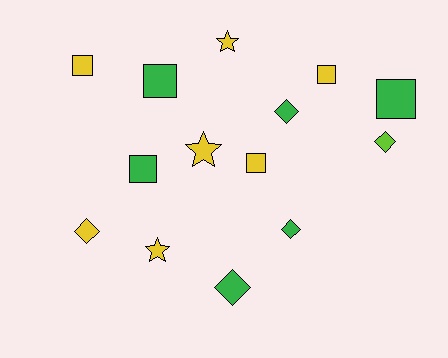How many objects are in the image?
There are 14 objects.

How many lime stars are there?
There are no lime stars.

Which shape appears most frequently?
Square, with 6 objects.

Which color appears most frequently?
Yellow, with 7 objects.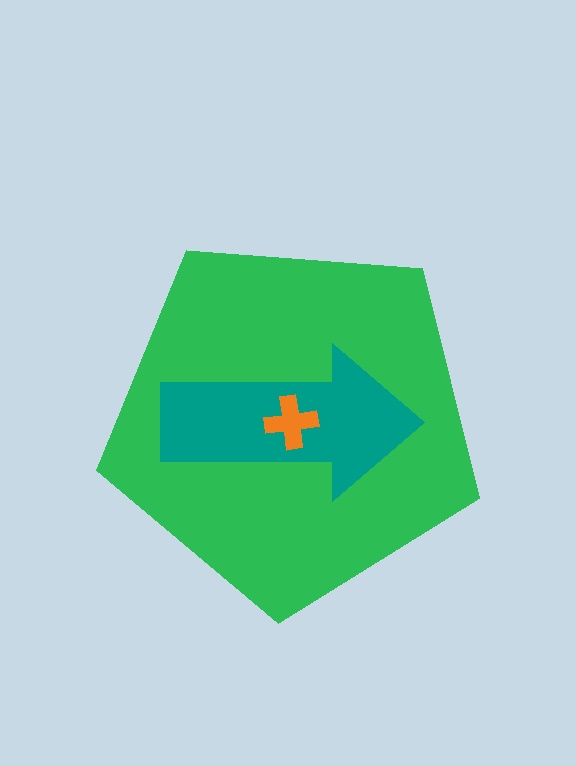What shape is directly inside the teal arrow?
The orange cross.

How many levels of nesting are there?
3.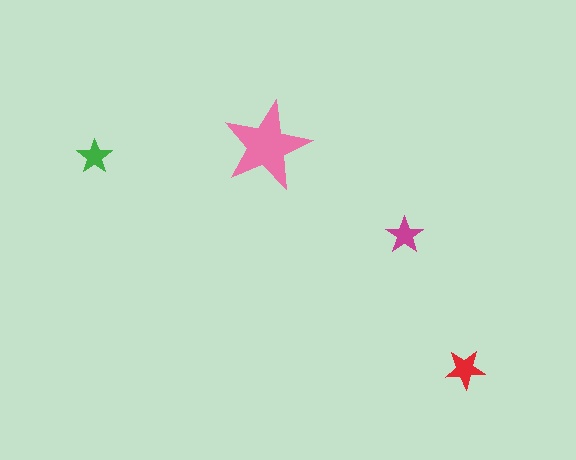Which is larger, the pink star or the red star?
The pink one.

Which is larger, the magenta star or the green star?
The magenta one.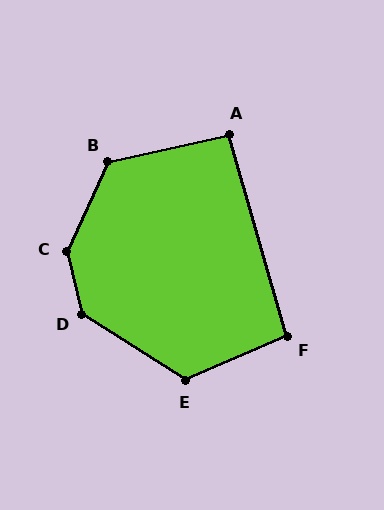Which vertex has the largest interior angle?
C, at approximately 142 degrees.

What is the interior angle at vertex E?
Approximately 125 degrees (obtuse).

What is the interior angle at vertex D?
Approximately 136 degrees (obtuse).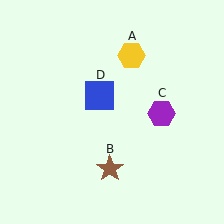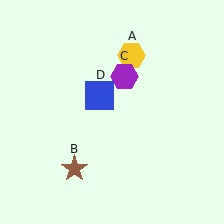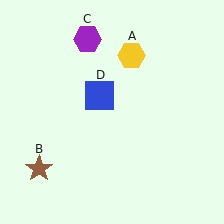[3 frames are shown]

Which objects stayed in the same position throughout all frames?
Yellow hexagon (object A) and blue square (object D) remained stationary.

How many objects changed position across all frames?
2 objects changed position: brown star (object B), purple hexagon (object C).